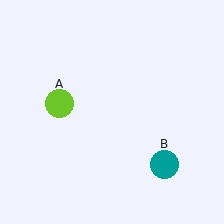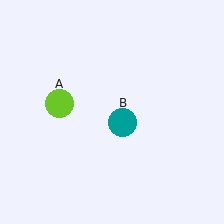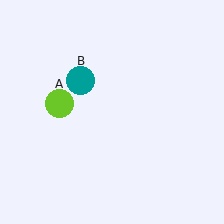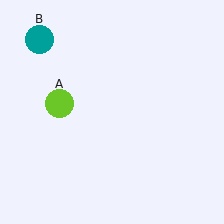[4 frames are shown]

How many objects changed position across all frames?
1 object changed position: teal circle (object B).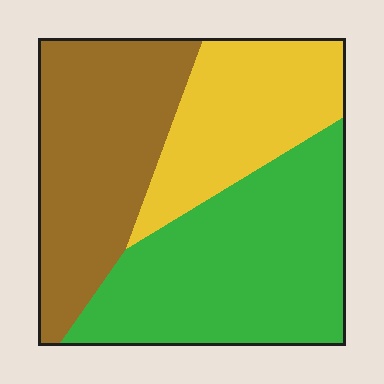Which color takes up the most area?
Green, at roughly 40%.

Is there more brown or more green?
Green.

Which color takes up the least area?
Yellow, at roughly 25%.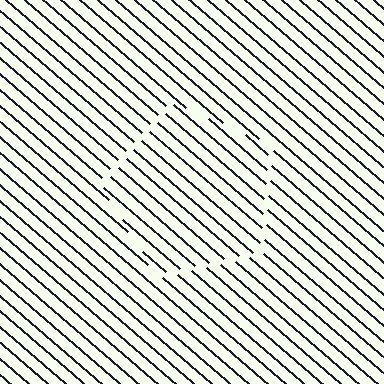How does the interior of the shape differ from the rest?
The interior of the shape contains the same grating, shifted by half a period — the contour is defined by the phase discontinuity where line-ends from the inner and outer gratings abut.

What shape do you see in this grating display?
An illusory pentagon. The interior of the shape contains the same grating, shifted by half a period — the contour is defined by the phase discontinuity where line-ends from the inner and outer gratings abut.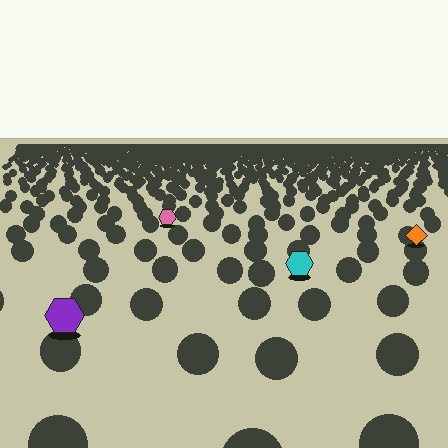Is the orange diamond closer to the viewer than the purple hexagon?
No. The purple hexagon is closer — you can tell from the texture gradient: the ground texture is coarser near it.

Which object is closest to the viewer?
The purple hexagon is closest. The texture marks near it are larger and more spread out.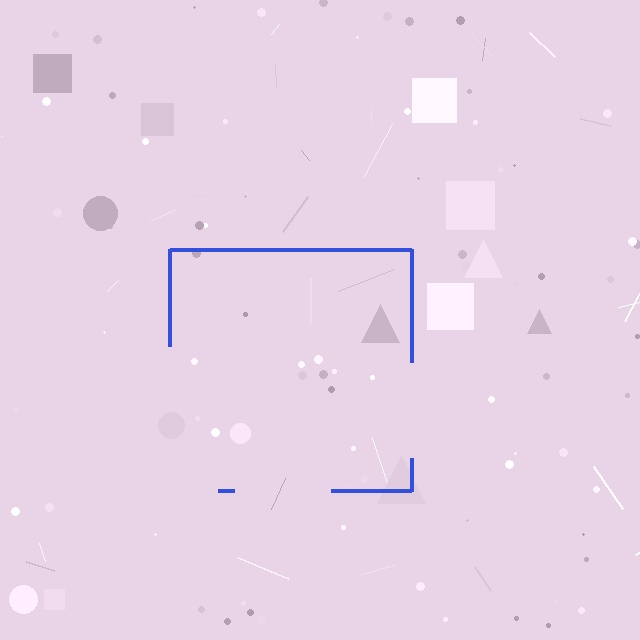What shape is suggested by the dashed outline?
The dashed outline suggests a square.